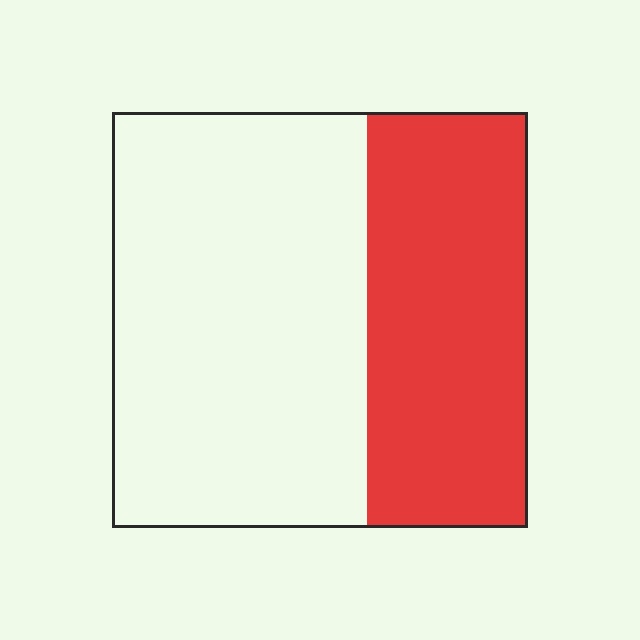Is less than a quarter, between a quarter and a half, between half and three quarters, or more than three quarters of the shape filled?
Between a quarter and a half.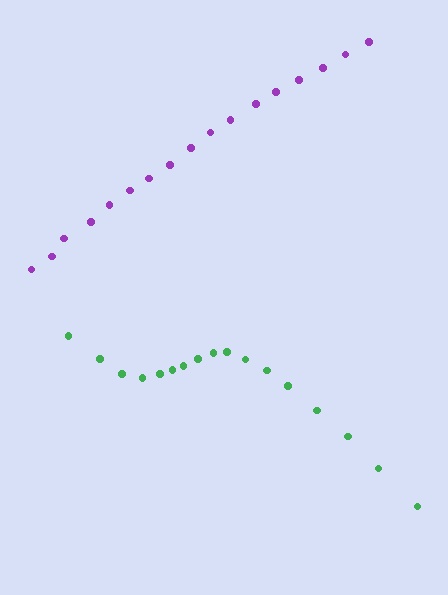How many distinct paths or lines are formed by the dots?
There are 2 distinct paths.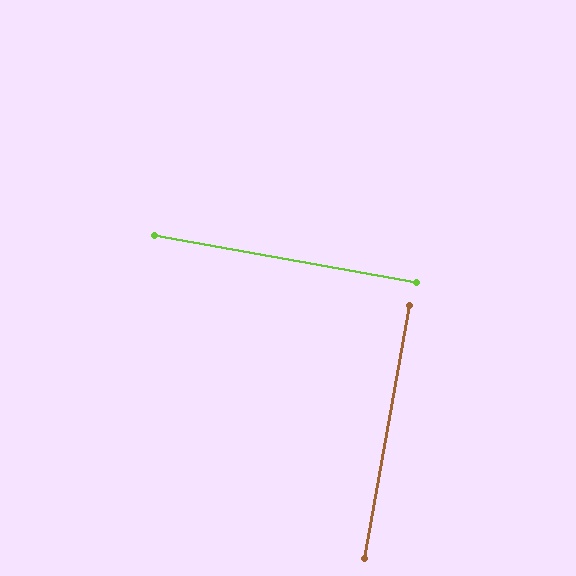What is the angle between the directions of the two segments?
Approximately 90 degrees.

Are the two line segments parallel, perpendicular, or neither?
Perpendicular — they meet at approximately 90°.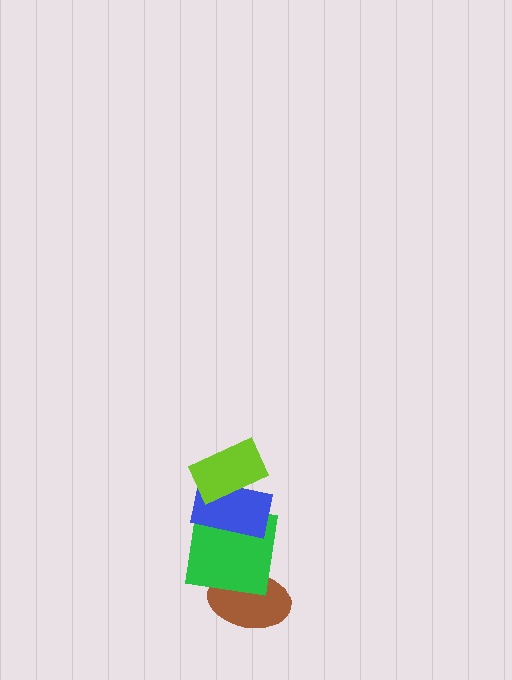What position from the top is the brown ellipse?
The brown ellipse is 4th from the top.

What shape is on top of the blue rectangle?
The lime rectangle is on top of the blue rectangle.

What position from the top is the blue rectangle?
The blue rectangle is 2nd from the top.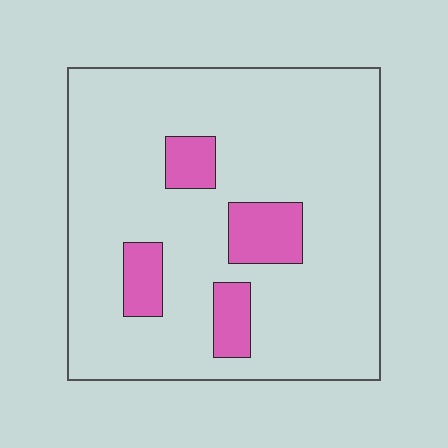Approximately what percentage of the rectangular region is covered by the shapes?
Approximately 15%.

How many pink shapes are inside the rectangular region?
4.